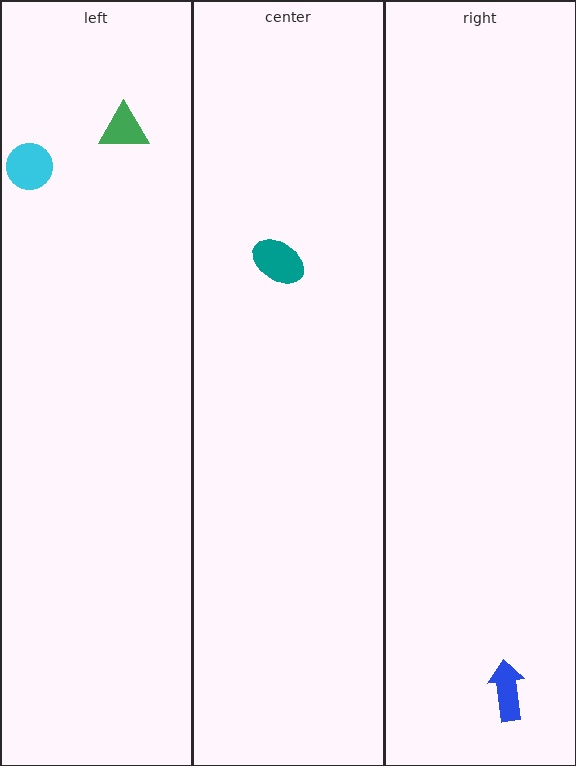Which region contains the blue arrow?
The right region.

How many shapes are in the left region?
2.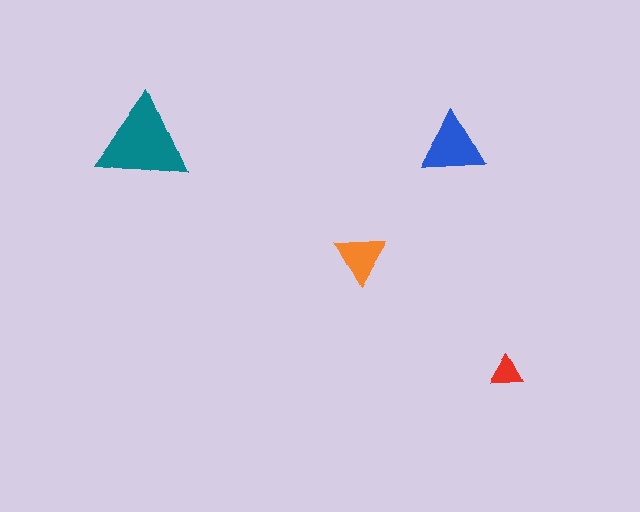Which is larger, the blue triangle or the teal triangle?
The teal one.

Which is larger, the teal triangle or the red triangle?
The teal one.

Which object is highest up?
The teal triangle is topmost.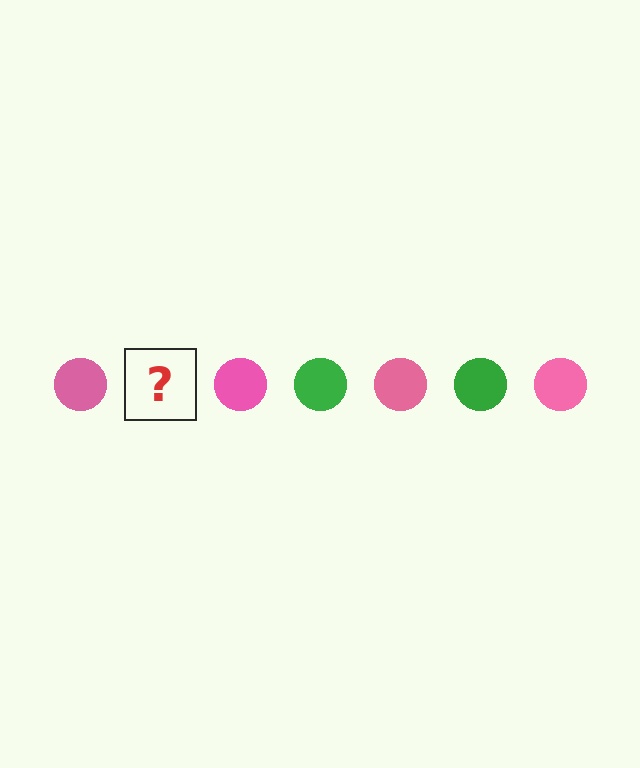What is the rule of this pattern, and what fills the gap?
The rule is that the pattern cycles through pink, green circles. The gap should be filled with a green circle.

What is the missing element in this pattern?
The missing element is a green circle.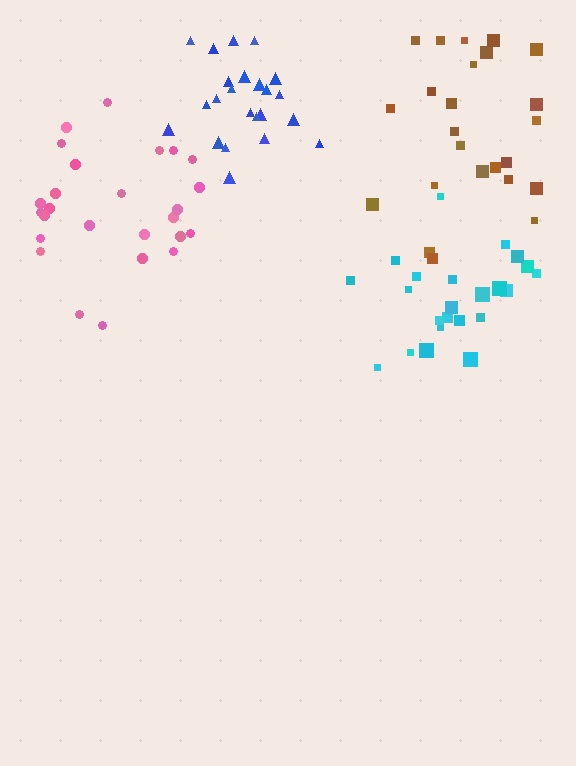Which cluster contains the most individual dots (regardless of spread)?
Pink (26).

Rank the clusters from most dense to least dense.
cyan, pink, blue, brown.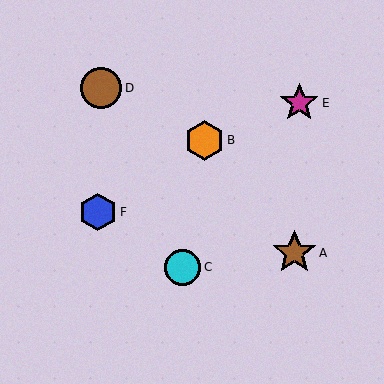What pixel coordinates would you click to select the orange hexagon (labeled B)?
Click at (205, 140) to select the orange hexagon B.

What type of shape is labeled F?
Shape F is a blue hexagon.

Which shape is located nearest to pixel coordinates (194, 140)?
The orange hexagon (labeled B) at (205, 140) is nearest to that location.